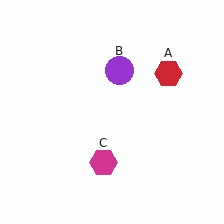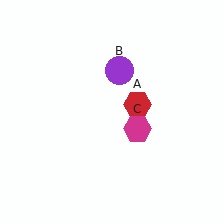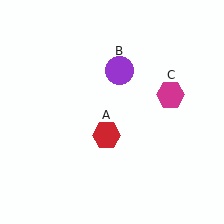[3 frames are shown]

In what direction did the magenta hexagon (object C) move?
The magenta hexagon (object C) moved up and to the right.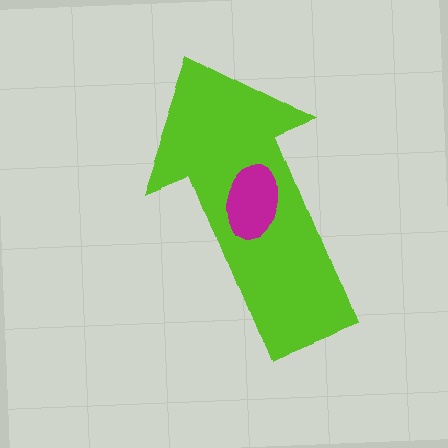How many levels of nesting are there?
2.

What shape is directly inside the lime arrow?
The magenta ellipse.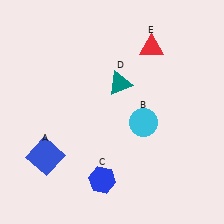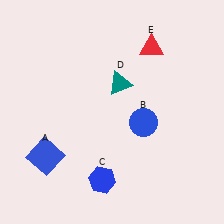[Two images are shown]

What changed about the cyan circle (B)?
In Image 1, B is cyan. In Image 2, it changed to blue.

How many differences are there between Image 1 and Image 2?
There is 1 difference between the two images.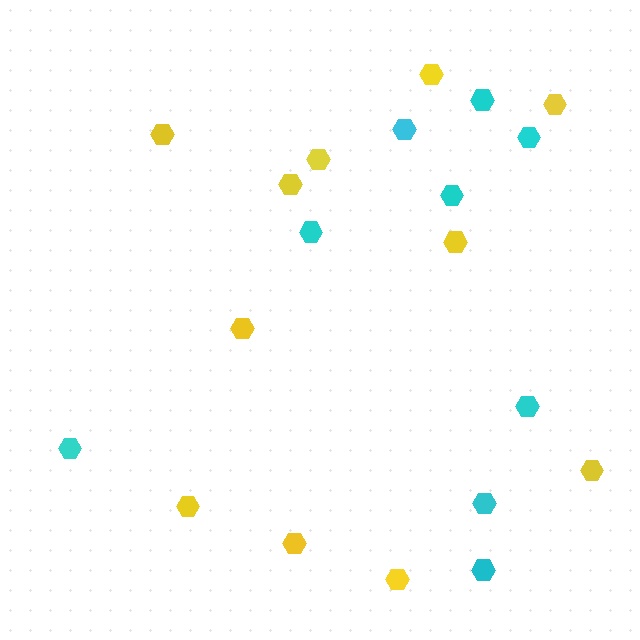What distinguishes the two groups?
There are 2 groups: one group of cyan hexagons (9) and one group of yellow hexagons (11).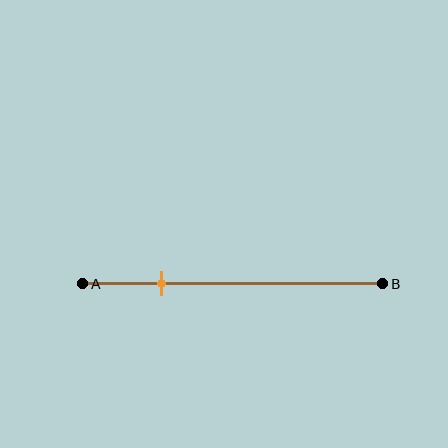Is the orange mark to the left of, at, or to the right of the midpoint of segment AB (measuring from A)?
The orange mark is to the left of the midpoint of segment AB.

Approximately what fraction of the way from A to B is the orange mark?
The orange mark is approximately 25% of the way from A to B.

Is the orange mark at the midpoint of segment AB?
No, the mark is at about 25% from A, not at the 50% midpoint.